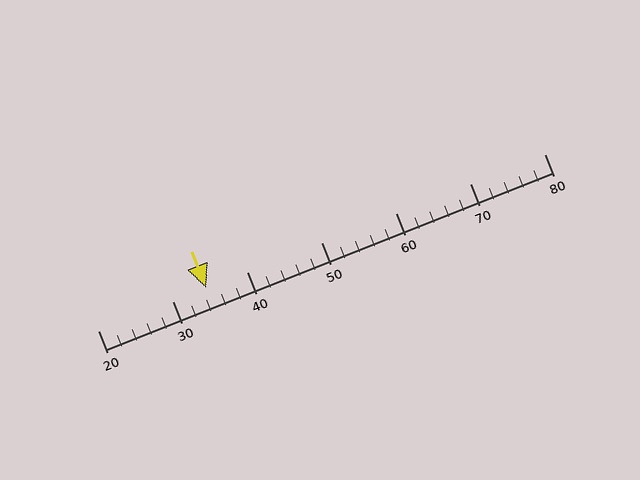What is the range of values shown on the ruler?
The ruler shows values from 20 to 80.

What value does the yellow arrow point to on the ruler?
The yellow arrow points to approximately 34.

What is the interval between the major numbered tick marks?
The major tick marks are spaced 10 units apart.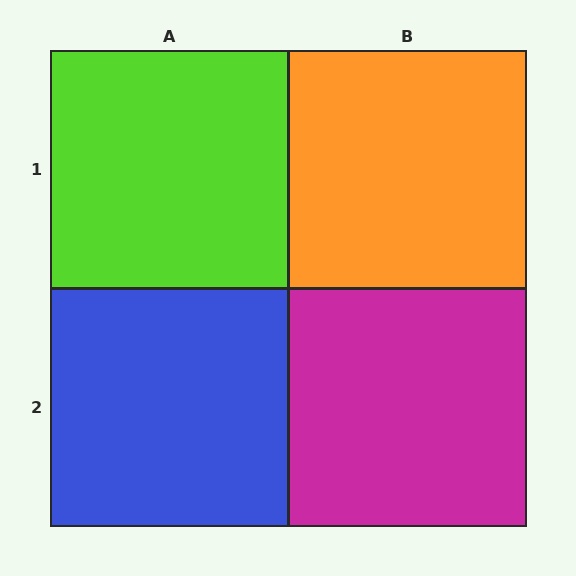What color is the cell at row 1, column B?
Orange.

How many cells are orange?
1 cell is orange.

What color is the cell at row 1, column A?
Lime.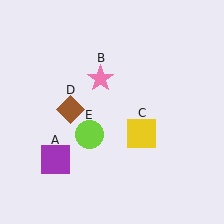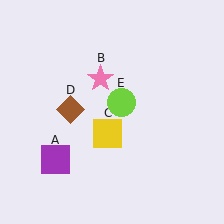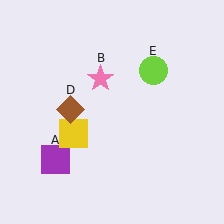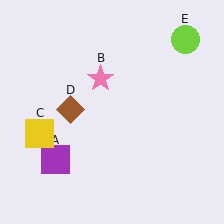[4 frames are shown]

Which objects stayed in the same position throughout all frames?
Purple square (object A) and pink star (object B) and brown diamond (object D) remained stationary.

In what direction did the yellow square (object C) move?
The yellow square (object C) moved left.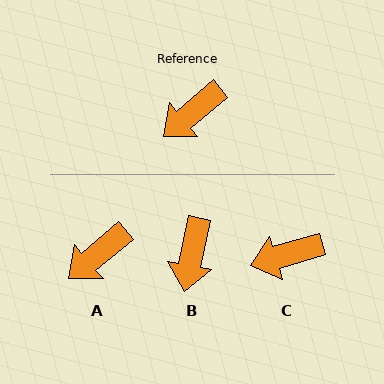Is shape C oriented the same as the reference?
No, it is off by about 23 degrees.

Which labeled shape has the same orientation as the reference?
A.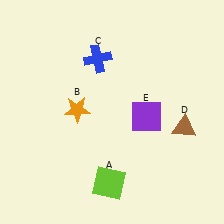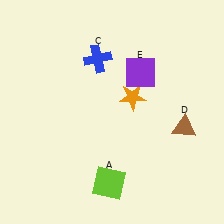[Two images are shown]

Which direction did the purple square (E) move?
The purple square (E) moved up.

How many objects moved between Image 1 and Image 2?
2 objects moved between the two images.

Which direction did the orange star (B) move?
The orange star (B) moved right.